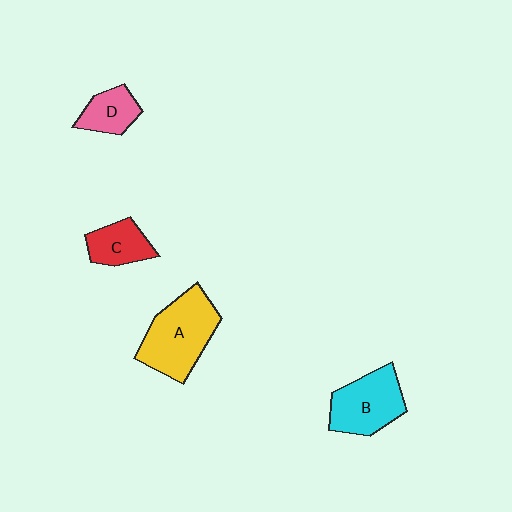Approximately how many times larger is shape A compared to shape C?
Approximately 2.0 times.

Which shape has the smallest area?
Shape D (pink).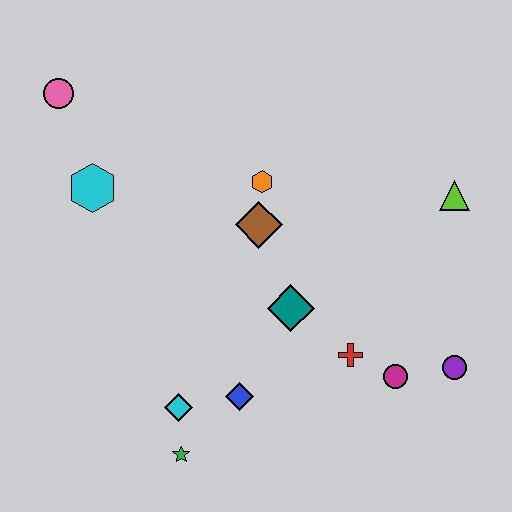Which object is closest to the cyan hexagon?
The pink circle is closest to the cyan hexagon.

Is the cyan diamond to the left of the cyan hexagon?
No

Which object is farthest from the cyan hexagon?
The purple circle is farthest from the cyan hexagon.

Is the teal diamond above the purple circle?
Yes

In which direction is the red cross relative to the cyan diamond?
The red cross is to the right of the cyan diamond.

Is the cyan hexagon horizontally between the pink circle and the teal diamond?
Yes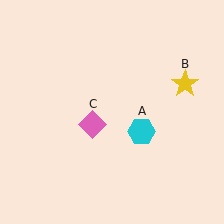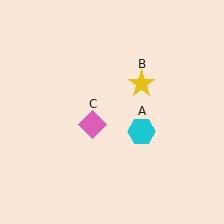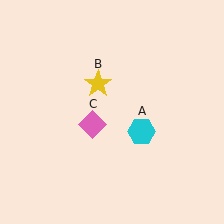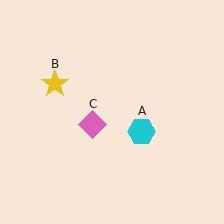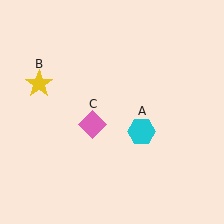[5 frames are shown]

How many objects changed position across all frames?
1 object changed position: yellow star (object B).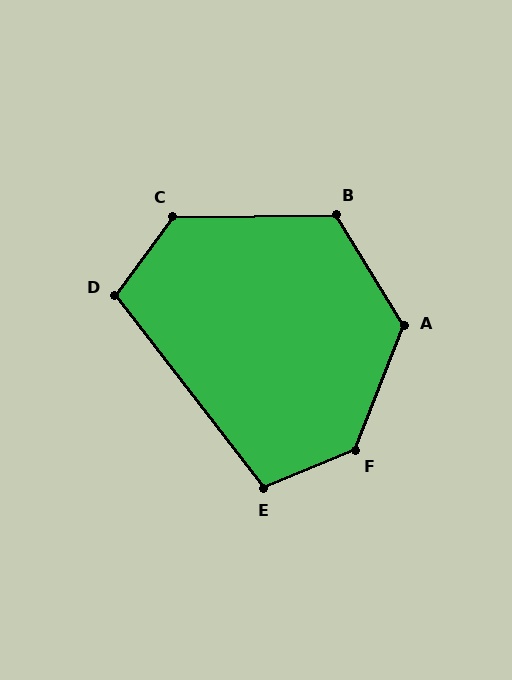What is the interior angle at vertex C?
Approximately 127 degrees (obtuse).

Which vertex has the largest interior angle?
F, at approximately 134 degrees.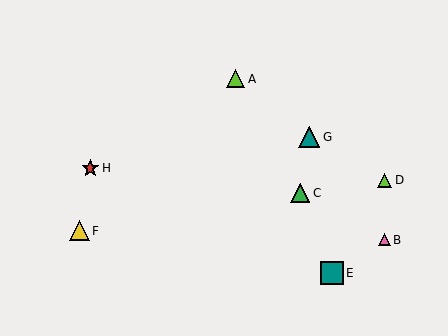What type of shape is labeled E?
Shape E is a teal square.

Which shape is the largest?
The teal square (labeled E) is the largest.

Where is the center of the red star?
The center of the red star is at (90, 168).